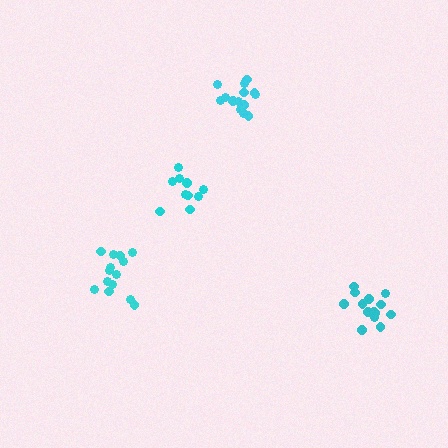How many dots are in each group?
Group 1: 14 dots, Group 2: 14 dots, Group 3: 14 dots, Group 4: 10 dots (52 total).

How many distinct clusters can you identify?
There are 4 distinct clusters.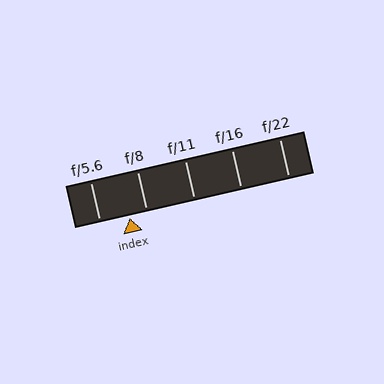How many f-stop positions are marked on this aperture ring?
There are 5 f-stop positions marked.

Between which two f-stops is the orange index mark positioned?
The index mark is between f/5.6 and f/8.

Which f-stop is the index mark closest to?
The index mark is closest to f/8.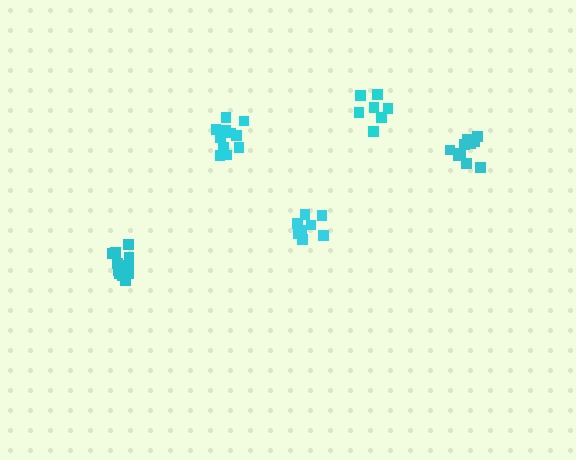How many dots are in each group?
Group 1: 11 dots, Group 2: 8 dots, Group 3: 8 dots, Group 4: 11 dots, Group 5: 13 dots (51 total).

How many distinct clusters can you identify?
There are 5 distinct clusters.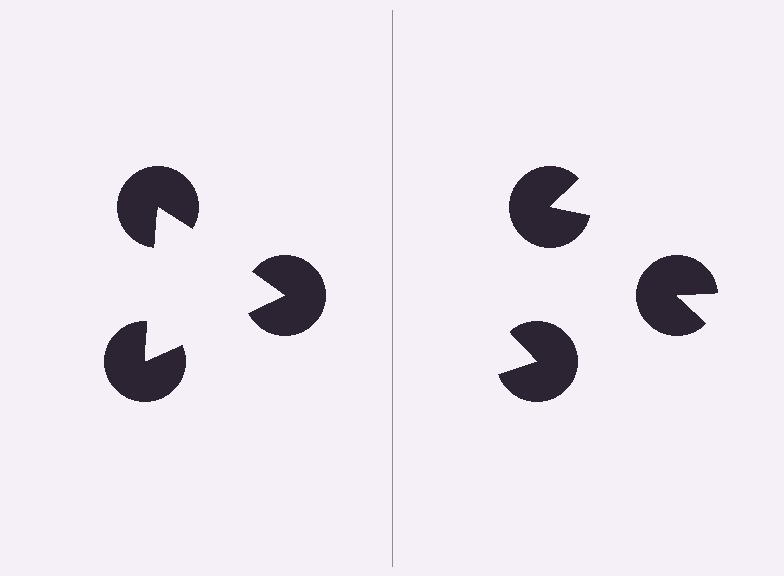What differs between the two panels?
The pac-man discs are positioned identically on both sides; only the wedge orientations differ. On the left they align to a triangle; on the right they are misaligned.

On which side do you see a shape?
An illusory triangle appears on the left side. On the right side the wedge cuts are rotated, so no coherent shape forms.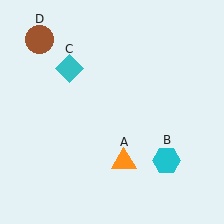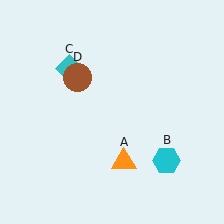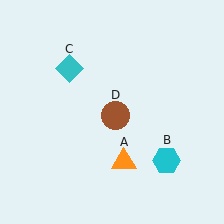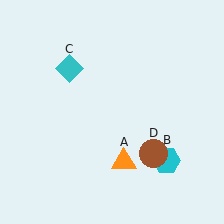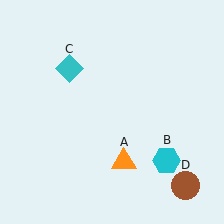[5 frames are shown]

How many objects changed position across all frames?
1 object changed position: brown circle (object D).